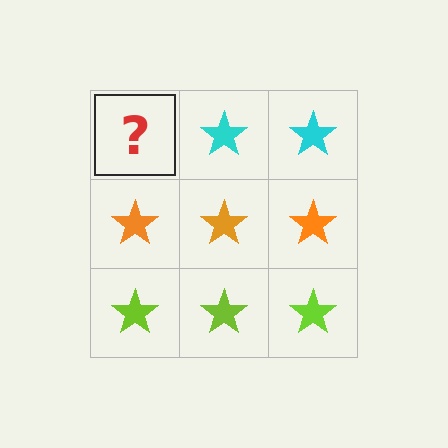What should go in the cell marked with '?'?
The missing cell should contain a cyan star.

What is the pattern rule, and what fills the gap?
The rule is that each row has a consistent color. The gap should be filled with a cyan star.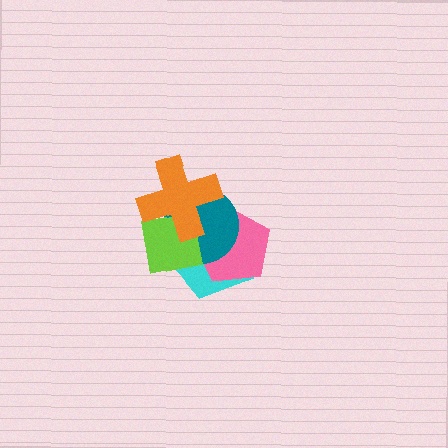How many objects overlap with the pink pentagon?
4 objects overlap with the pink pentagon.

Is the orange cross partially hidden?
No, no other shape covers it.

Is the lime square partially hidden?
Yes, it is partially covered by another shape.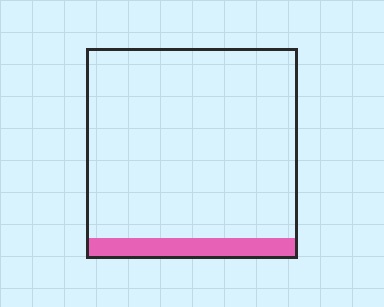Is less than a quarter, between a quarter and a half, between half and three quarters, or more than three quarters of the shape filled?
Less than a quarter.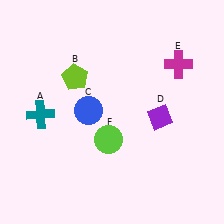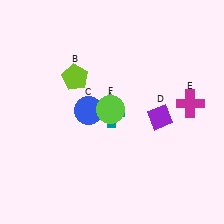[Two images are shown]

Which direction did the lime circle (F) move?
The lime circle (F) moved up.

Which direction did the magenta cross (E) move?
The magenta cross (E) moved down.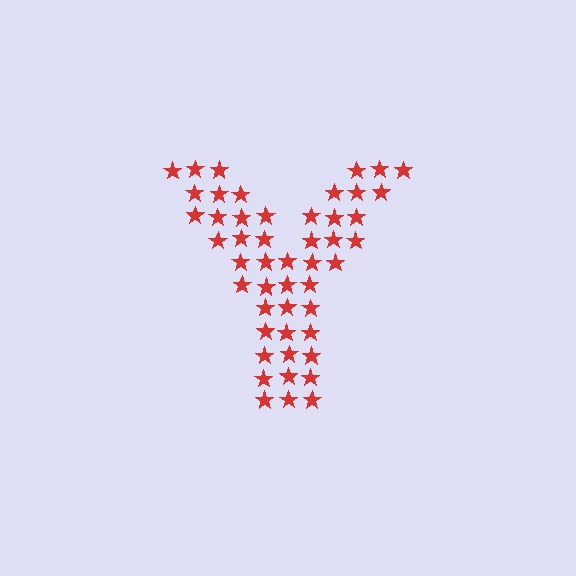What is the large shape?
The large shape is the letter Y.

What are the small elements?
The small elements are stars.